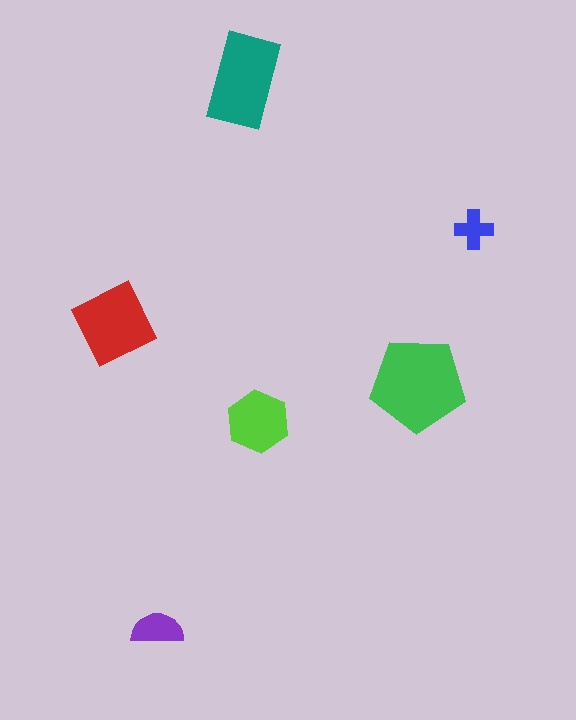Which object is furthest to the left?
The red square is leftmost.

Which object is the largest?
The green pentagon.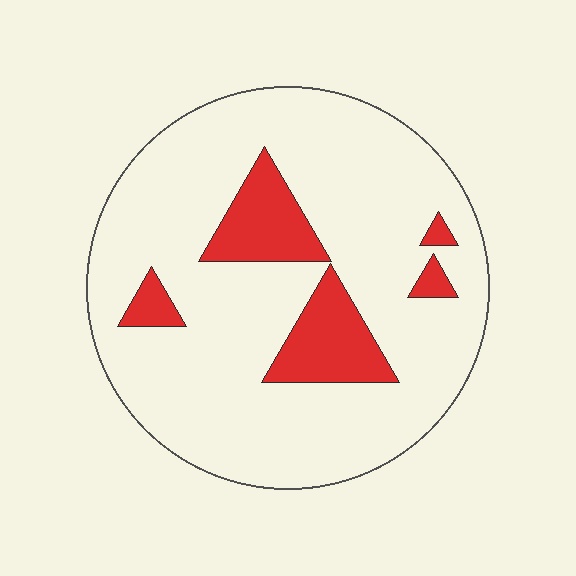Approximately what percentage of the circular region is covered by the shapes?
Approximately 15%.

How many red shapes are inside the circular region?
5.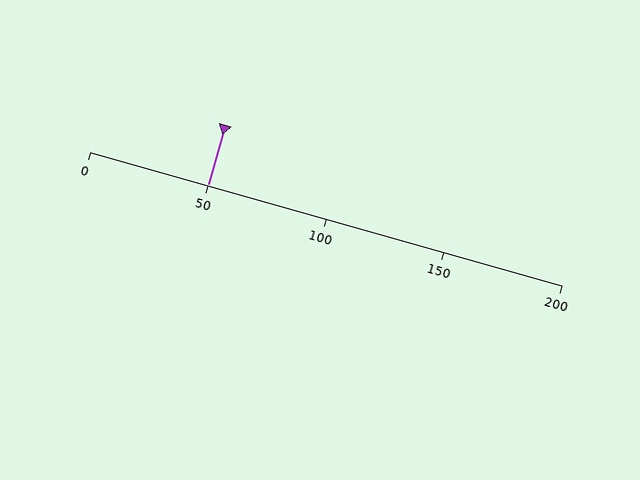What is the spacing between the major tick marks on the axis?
The major ticks are spaced 50 apart.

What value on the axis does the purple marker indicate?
The marker indicates approximately 50.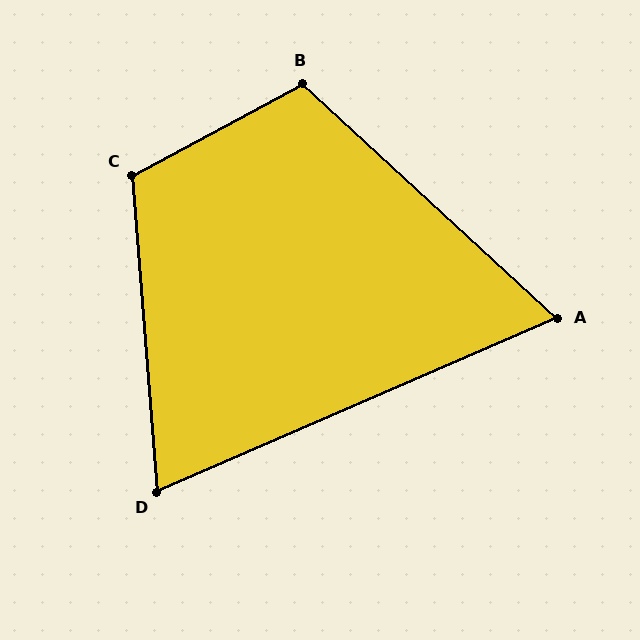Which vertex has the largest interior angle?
C, at approximately 114 degrees.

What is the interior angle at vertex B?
Approximately 109 degrees (obtuse).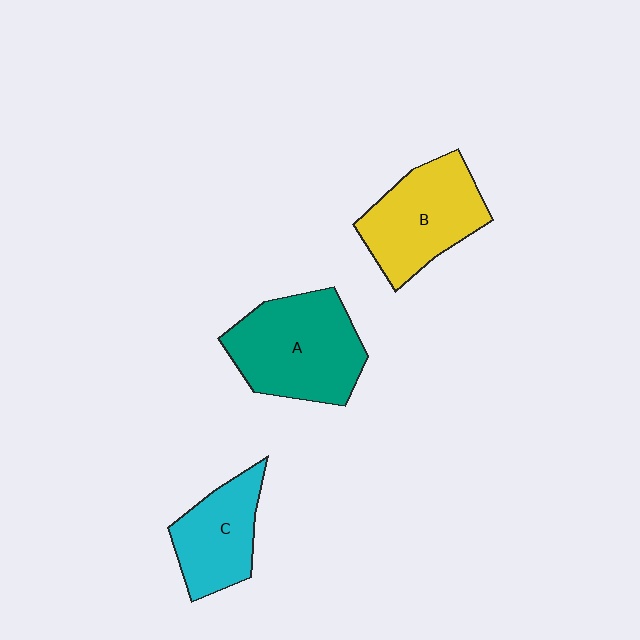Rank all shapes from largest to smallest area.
From largest to smallest: A (teal), B (yellow), C (cyan).